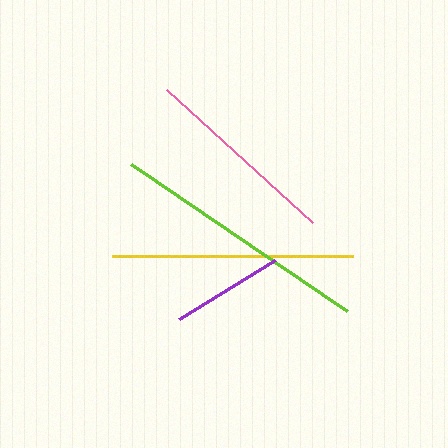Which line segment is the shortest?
The purple line is the shortest at approximately 113 pixels.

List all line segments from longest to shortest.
From longest to shortest: lime, yellow, pink, purple.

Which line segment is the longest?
The lime line is the longest at approximately 261 pixels.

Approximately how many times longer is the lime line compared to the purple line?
The lime line is approximately 2.3 times the length of the purple line.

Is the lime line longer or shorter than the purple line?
The lime line is longer than the purple line.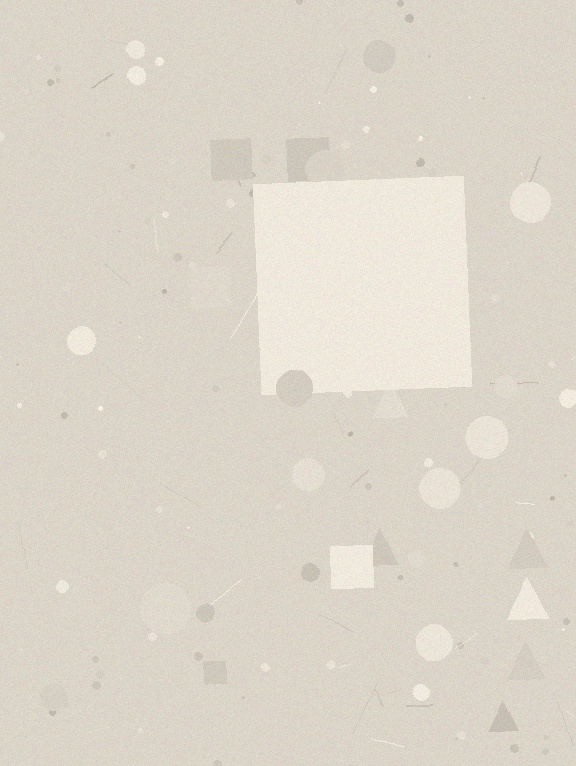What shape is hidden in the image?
A square is hidden in the image.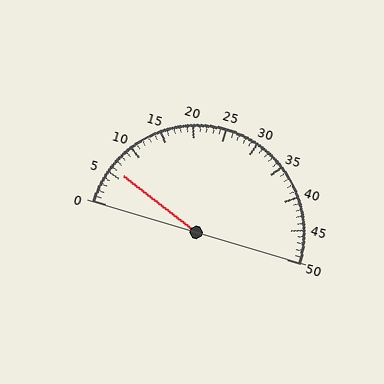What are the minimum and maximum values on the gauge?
The gauge ranges from 0 to 50.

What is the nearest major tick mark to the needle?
The nearest major tick mark is 5.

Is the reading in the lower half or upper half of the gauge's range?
The reading is in the lower half of the range (0 to 50).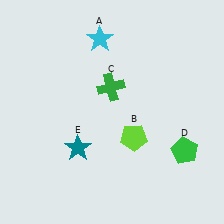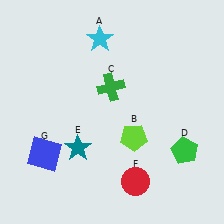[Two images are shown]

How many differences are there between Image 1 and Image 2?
There are 2 differences between the two images.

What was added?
A red circle (F), a blue square (G) were added in Image 2.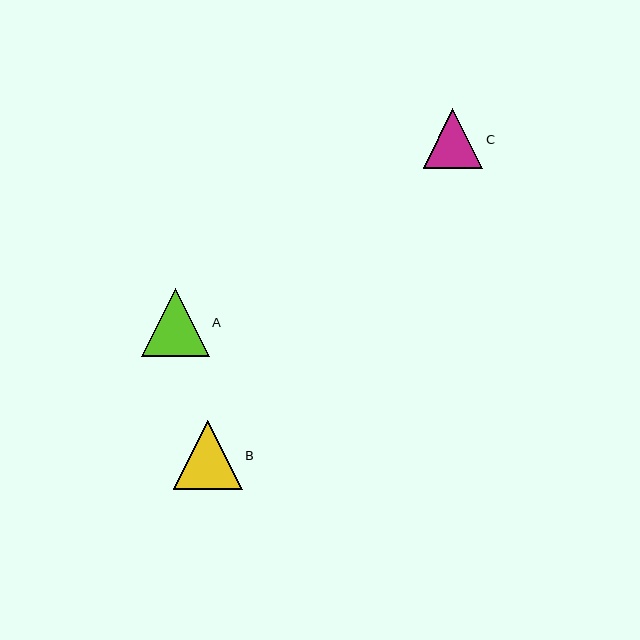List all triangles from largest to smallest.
From largest to smallest: B, A, C.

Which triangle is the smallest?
Triangle C is the smallest with a size of approximately 59 pixels.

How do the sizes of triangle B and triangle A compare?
Triangle B and triangle A are approximately the same size.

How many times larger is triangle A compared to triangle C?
Triangle A is approximately 1.1 times the size of triangle C.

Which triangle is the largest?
Triangle B is the largest with a size of approximately 69 pixels.